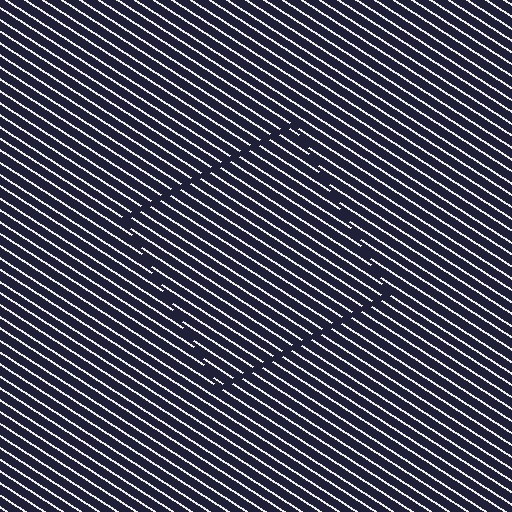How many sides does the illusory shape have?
4 sides — the line-ends trace a square.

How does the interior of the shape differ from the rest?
The interior of the shape contains the same grating, shifted by half a period — the contour is defined by the phase discontinuity where line-ends from the inner and outer gratings abut.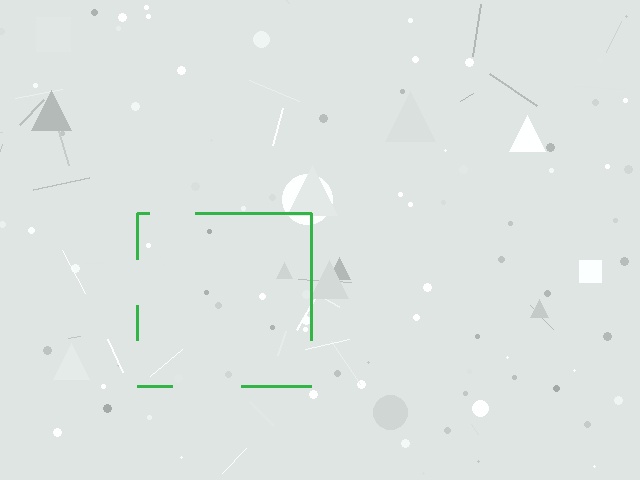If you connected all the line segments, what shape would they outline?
They would outline a square.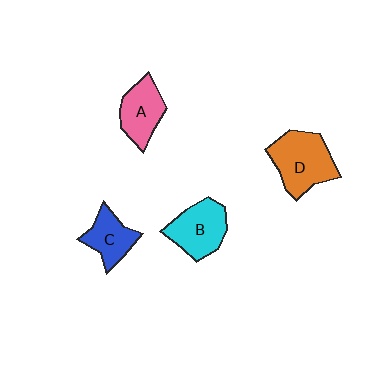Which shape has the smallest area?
Shape C (blue).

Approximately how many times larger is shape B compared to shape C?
Approximately 1.3 times.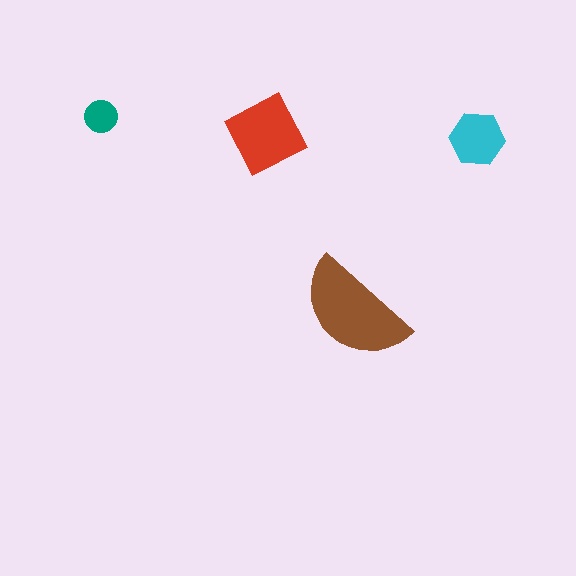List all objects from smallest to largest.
The teal circle, the cyan hexagon, the red diamond, the brown semicircle.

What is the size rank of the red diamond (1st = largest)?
2nd.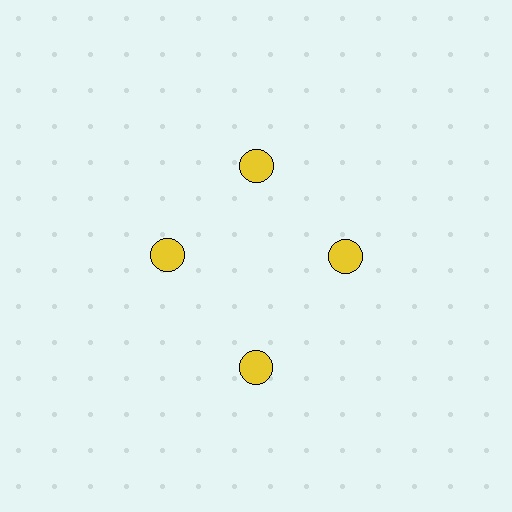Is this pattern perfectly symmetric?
No. The 4 yellow circles are arranged in a ring, but one element near the 6 o'clock position is pushed outward from the center, breaking the 4-fold rotational symmetry.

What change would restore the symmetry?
The symmetry would be restored by moving it inward, back onto the ring so that all 4 circles sit at equal angles and equal distance from the center.